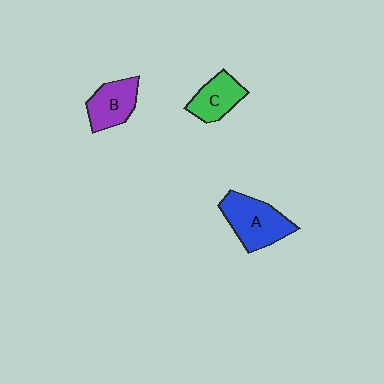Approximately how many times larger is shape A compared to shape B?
Approximately 1.4 times.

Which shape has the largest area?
Shape A (blue).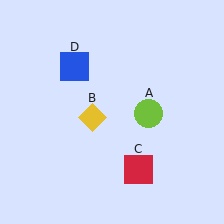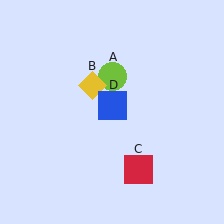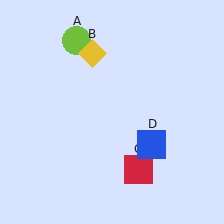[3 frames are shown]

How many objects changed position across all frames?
3 objects changed position: lime circle (object A), yellow diamond (object B), blue square (object D).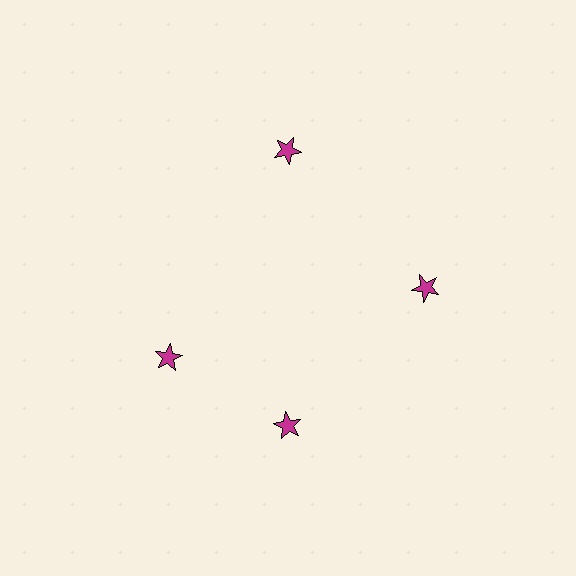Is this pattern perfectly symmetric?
No. The 4 magenta stars are arranged in a ring, but one element near the 9 o'clock position is rotated out of alignment along the ring, breaking the 4-fold rotational symmetry.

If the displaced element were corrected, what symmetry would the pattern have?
It would have 4-fold rotational symmetry — the pattern would map onto itself every 90 degrees.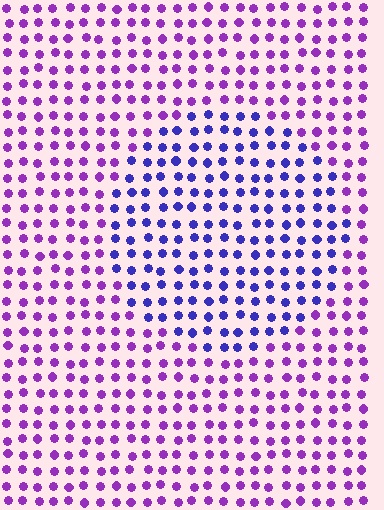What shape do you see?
I see a circle.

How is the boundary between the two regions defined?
The boundary is defined purely by a slight shift in hue (about 40 degrees). Spacing, size, and orientation are identical on both sides.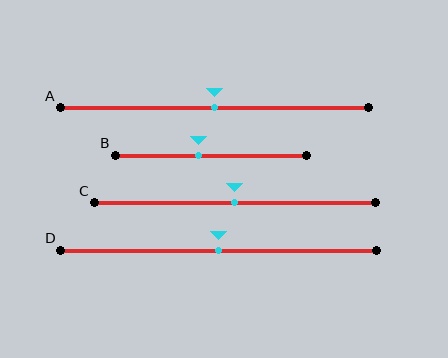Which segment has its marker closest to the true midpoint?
Segment A has its marker closest to the true midpoint.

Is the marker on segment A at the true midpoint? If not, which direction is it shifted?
Yes, the marker on segment A is at the true midpoint.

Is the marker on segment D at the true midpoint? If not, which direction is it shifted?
Yes, the marker on segment D is at the true midpoint.